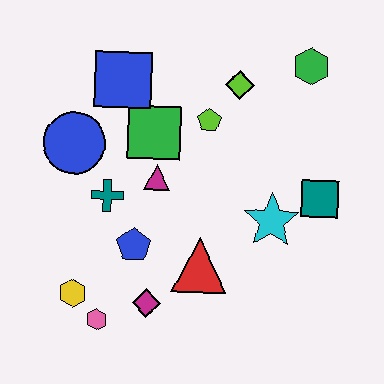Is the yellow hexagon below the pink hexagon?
No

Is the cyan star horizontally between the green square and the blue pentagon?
No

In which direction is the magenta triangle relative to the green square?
The magenta triangle is below the green square.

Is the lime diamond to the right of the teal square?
No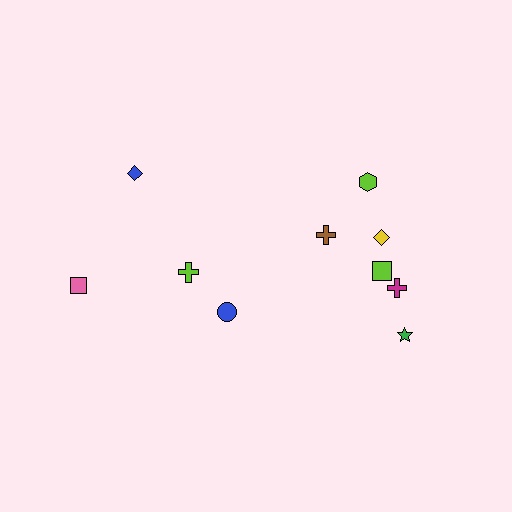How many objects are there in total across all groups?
There are 10 objects.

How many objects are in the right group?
There are 6 objects.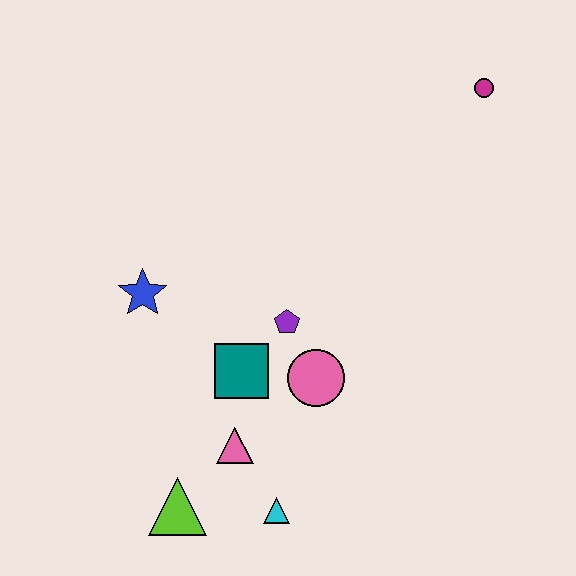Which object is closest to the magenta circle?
The purple pentagon is closest to the magenta circle.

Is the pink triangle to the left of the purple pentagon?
Yes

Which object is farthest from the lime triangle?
The magenta circle is farthest from the lime triangle.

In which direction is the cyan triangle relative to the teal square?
The cyan triangle is below the teal square.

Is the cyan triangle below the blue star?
Yes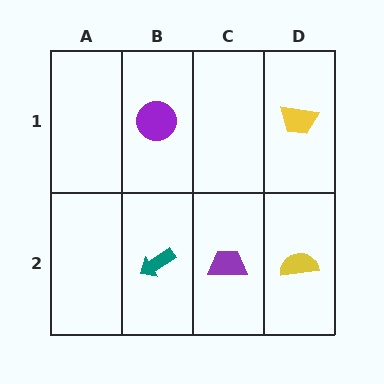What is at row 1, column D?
A yellow trapezoid.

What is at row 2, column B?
A teal arrow.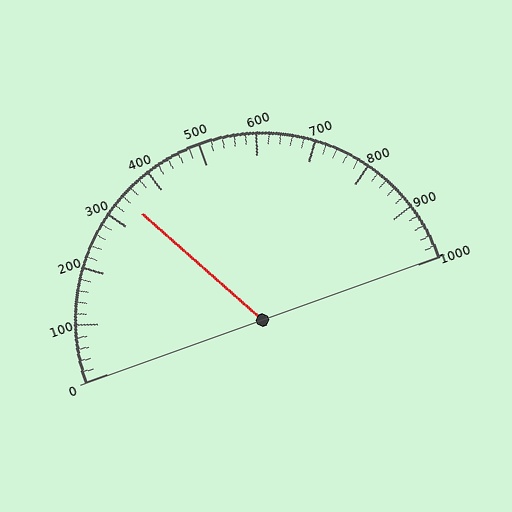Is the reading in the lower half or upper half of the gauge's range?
The reading is in the lower half of the range (0 to 1000).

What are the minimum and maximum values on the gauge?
The gauge ranges from 0 to 1000.